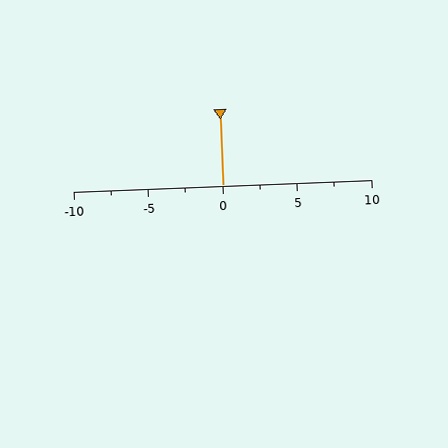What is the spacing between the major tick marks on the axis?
The major ticks are spaced 5 apart.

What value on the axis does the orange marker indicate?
The marker indicates approximately 0.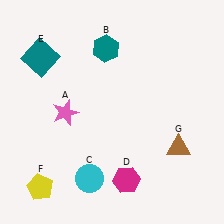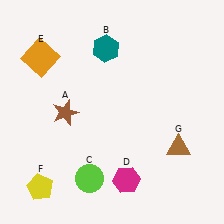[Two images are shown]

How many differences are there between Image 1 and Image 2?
There are 3 differences between the two images.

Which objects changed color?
A changed from pink to brown. C changed from cyan to lime. E changed from teal to orange.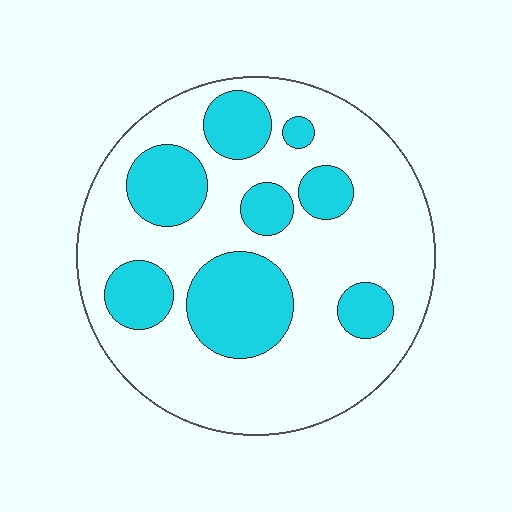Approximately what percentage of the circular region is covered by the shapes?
Approximately 30%.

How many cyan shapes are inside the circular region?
8.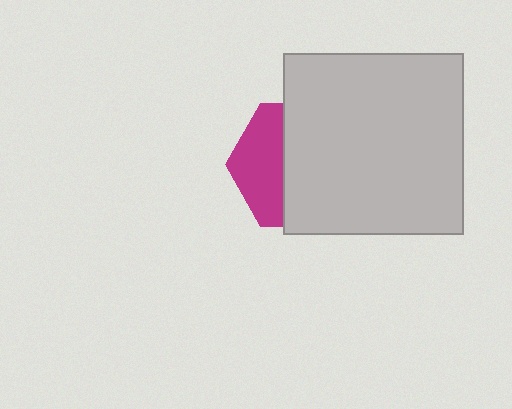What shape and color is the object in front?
The object in front is a light gray square.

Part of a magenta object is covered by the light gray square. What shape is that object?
It is a hexagon.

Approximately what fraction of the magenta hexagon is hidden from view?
Roughly 62% of the magenta hexagon is hidden behind the light gray square.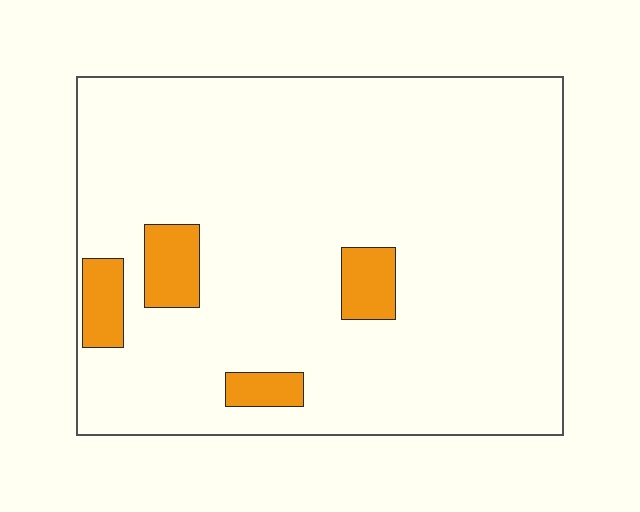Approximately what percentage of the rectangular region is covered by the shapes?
Approximately 10%.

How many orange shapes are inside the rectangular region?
4.